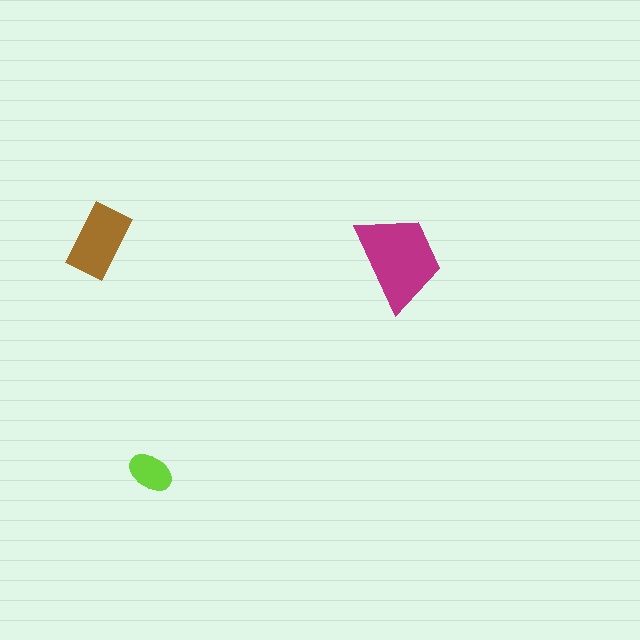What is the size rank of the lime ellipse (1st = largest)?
3rd.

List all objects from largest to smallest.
The magenta trapezoid, the brown rectangle, the lime ellipse.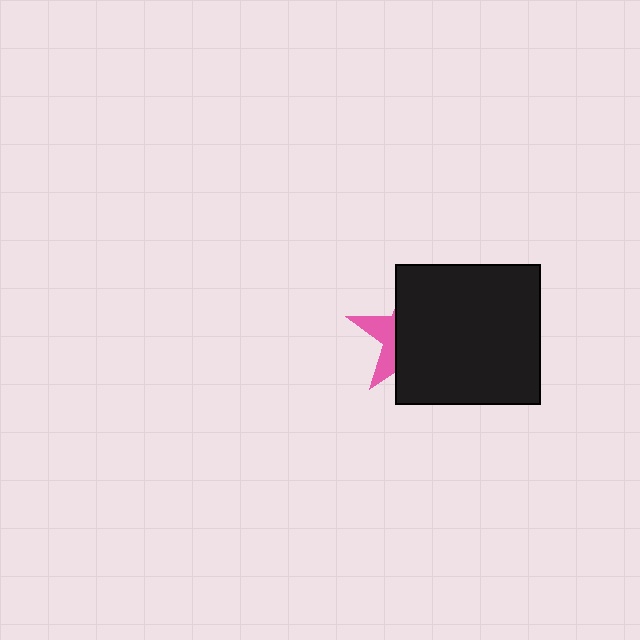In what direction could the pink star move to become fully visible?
The pink star could move left. That would shift it out from behind the black rectangle entirely.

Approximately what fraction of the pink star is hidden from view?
Roughly 69% of the pink star is hidden behind the black rectangle.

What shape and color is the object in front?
The object in front is a black rectangle.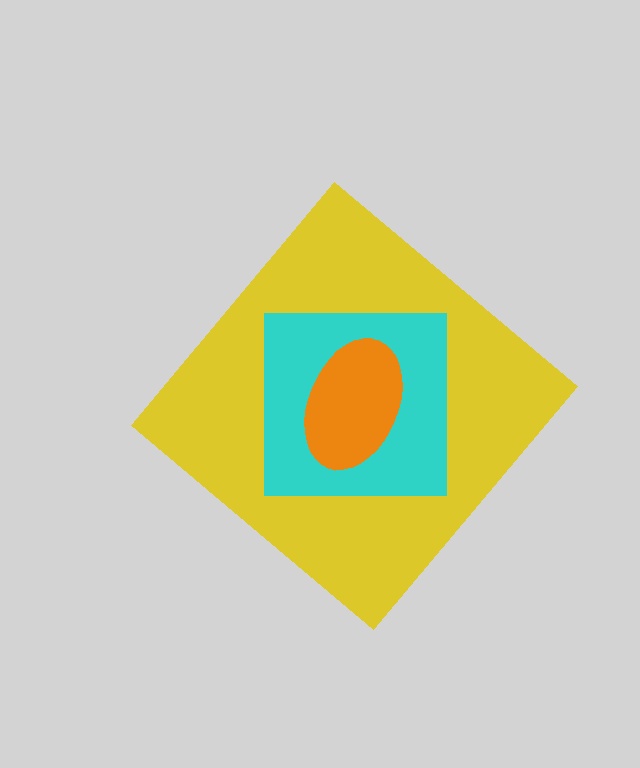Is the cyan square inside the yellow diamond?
Yes.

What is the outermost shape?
The yellow diamond.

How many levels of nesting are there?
3.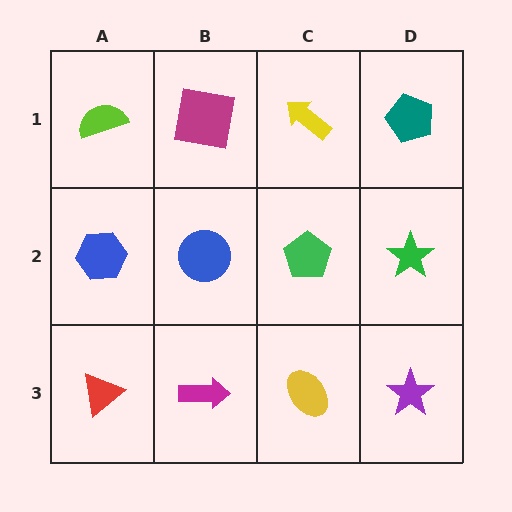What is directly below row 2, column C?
A yellow ellipse.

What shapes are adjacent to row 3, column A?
A blue hexagon (row 2, column A), a magenta arrow (row 3, column B).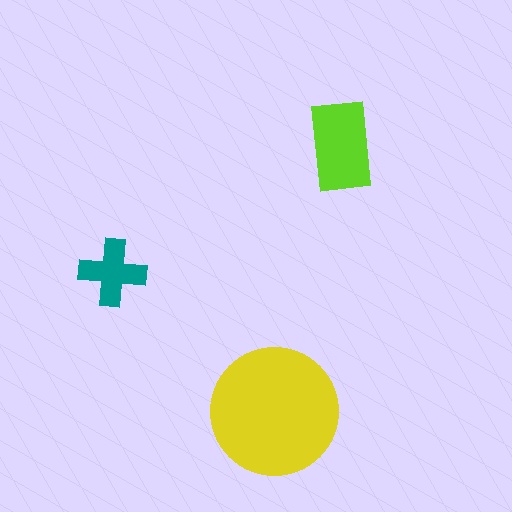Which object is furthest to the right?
The lime rectangle is rightmost.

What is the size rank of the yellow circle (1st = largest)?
1st.